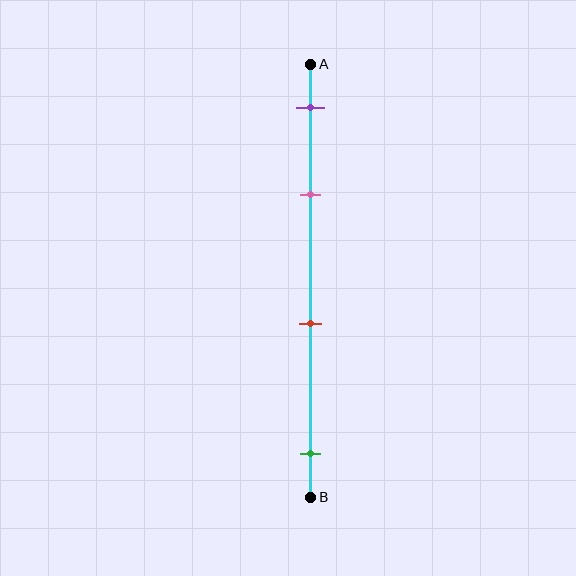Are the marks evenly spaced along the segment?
No, the marks are not evenly spaced.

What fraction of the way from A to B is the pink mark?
The pink mark is approximately 30% (0.3) of the way from A to B.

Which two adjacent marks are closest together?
The purple and pink marks are the closest adjacent pair.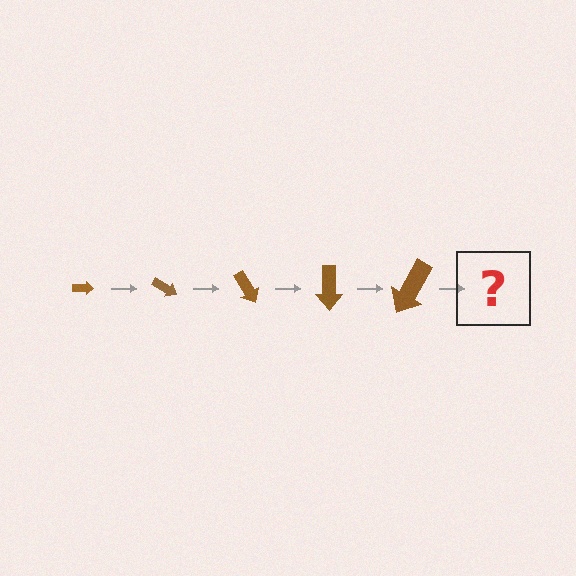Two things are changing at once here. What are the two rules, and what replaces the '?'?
The two rules are that the arrow grows larger each step and it rotates 30 degrees each step. The '?' should be an arrow, larger than the previous one and rotated 150 degrees from the start.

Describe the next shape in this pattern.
It should be an arrow, larger than the previous one and rotated 150 degrees from the start.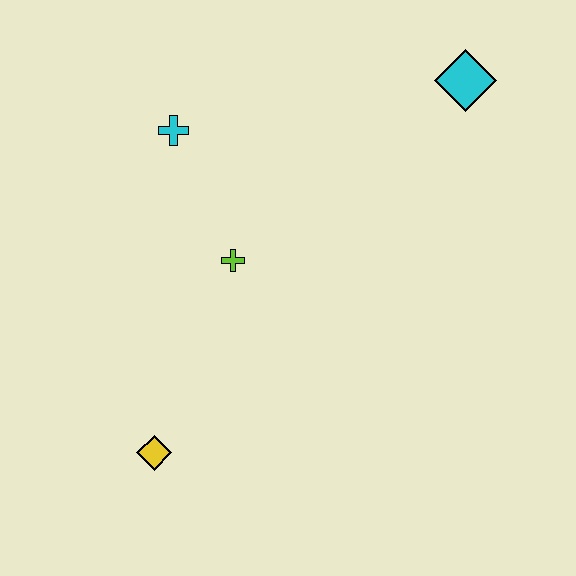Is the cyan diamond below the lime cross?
No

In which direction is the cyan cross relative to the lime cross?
The cyan cross is above the lime cross.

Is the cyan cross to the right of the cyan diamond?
No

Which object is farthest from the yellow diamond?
The cyan diamond is farthest from the yellow diamond.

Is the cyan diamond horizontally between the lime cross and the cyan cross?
No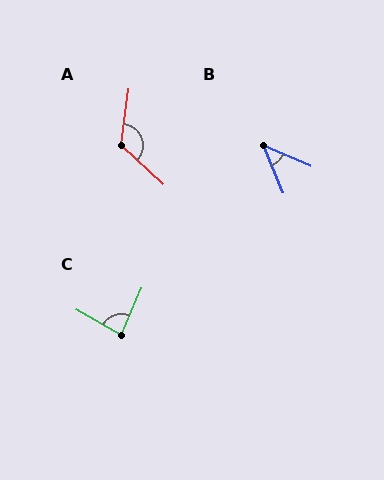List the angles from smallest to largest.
B (45°), C (83°), A (125°).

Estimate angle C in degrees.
Approximately 83 degrees.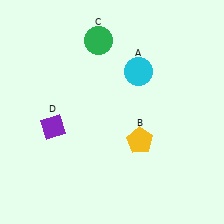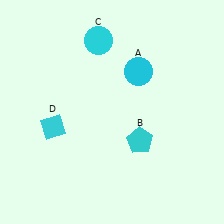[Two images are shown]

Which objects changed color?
B changed from yellow to cyan. C changed from green to cyan. D changed from purple to cyan.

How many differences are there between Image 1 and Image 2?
There are 3 differences between the two images.